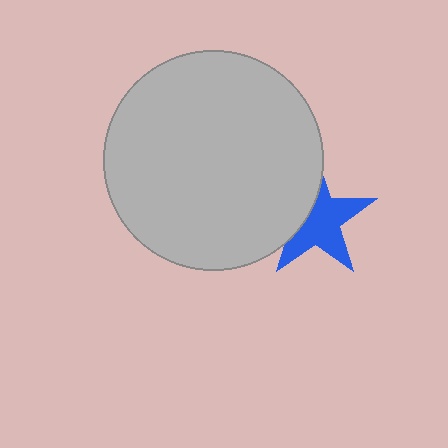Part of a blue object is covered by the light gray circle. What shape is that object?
It is a star.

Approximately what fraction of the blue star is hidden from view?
Roughly 36% of the blue star is hidden behind the light gray circle.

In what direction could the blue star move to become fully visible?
The blue star could move right. That would shift it out from behind the light gray circle entirely.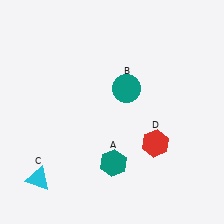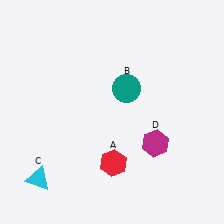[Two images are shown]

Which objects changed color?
A changed from teal to red. D changed from red to magenta.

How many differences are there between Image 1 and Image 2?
There are 2 differences between the two images.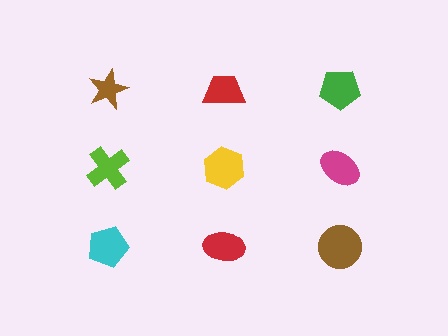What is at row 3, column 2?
A red ellipse.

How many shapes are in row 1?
3 shapes.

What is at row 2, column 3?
A magenta ellipse.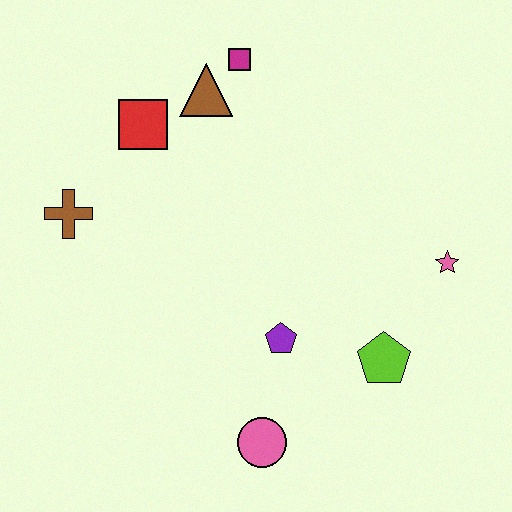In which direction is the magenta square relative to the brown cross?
The magenta square is to the right of the brown cross.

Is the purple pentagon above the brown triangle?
No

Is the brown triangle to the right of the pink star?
No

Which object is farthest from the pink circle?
The magenta square is farthest from the pink circle.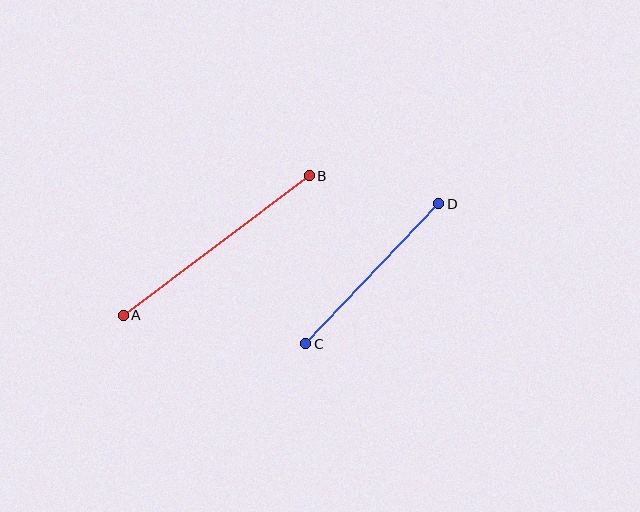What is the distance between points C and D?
The distance is approximately 193 pixels.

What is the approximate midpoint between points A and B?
The midpoint is at approximately (216, 245) pixels.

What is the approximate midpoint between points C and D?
The midpoint is at approximately (372, 274) pixels.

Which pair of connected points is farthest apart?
Points A and B are farthest apart.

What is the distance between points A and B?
The distance is approximately 233 pixels.